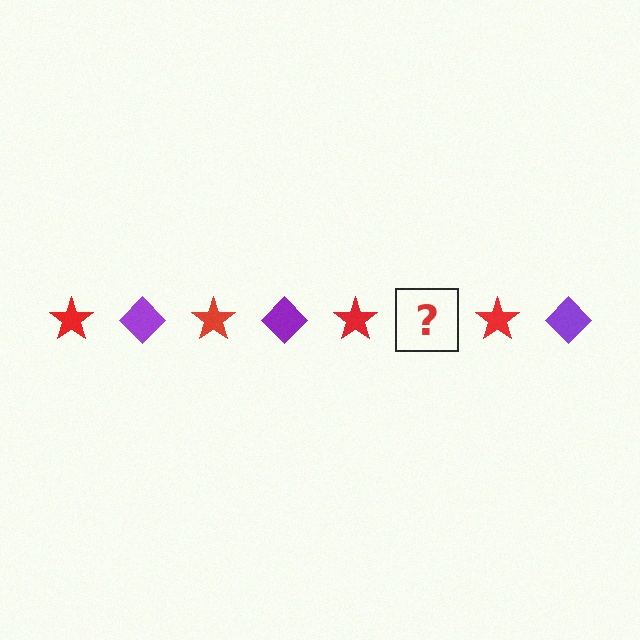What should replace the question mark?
The question mark should be replaced with a purple diamond.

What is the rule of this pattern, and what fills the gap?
The rule is that the pattern alternates between red star and purple diamond. The gap should be filled with a purple diamond.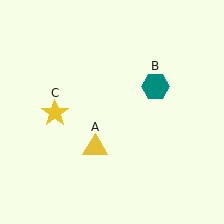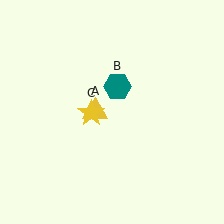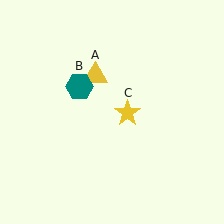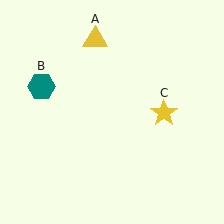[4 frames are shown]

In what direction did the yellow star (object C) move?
The yellow star (object C) moved right.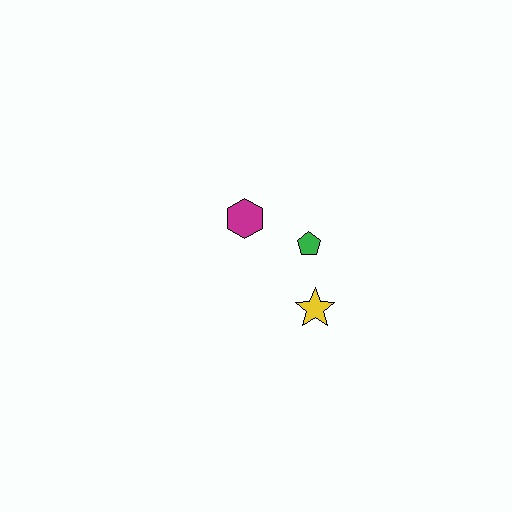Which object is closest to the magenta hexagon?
The green pentagon is closest to the magenta hexagon.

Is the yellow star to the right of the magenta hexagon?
Yes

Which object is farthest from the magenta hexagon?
The yellow star is farthest from the magenta hexagon.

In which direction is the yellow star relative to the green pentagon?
The yellow star is below the green pentagon.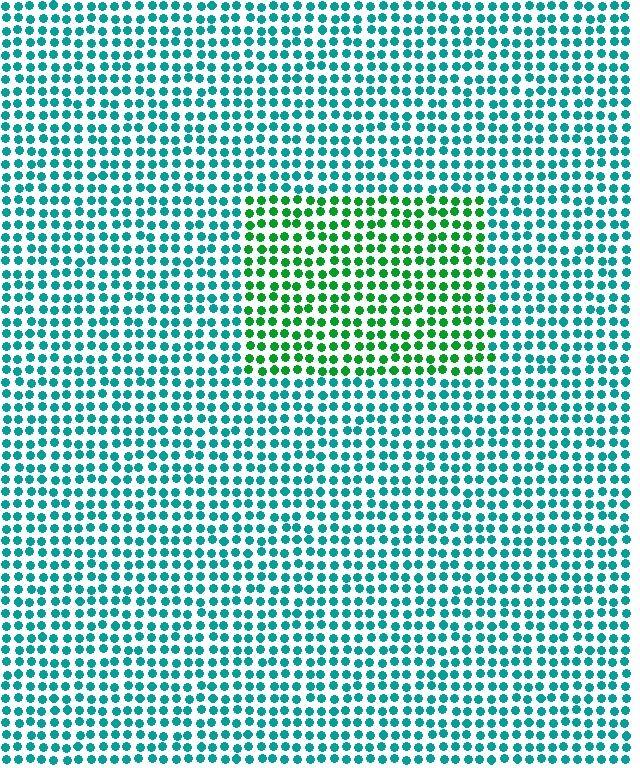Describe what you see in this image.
The image is filled with small teal elements in a uniform arrangement. A rectangle-shaped region is visible where the elements are tinted to a slightly different hue, forming a subtle color boundary.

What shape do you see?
I see a rectangle.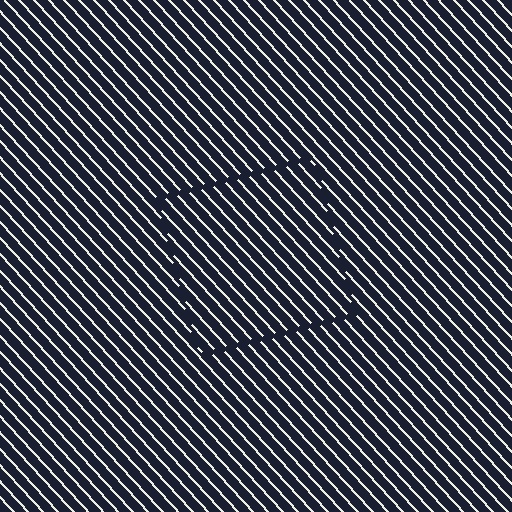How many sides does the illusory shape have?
4 sides — the line-ends trace a square.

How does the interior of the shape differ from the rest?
The interior of the shape contains the same grating, shifted by half a period — the contour is defined by the phase discontinuity where line-ends from the inner and outer gratings abut.